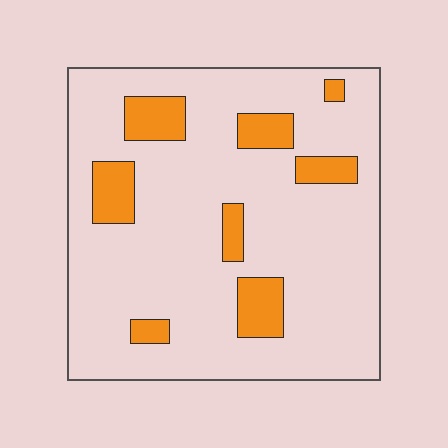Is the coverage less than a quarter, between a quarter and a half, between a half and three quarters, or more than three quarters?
Less than a quarter.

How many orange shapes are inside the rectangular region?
8.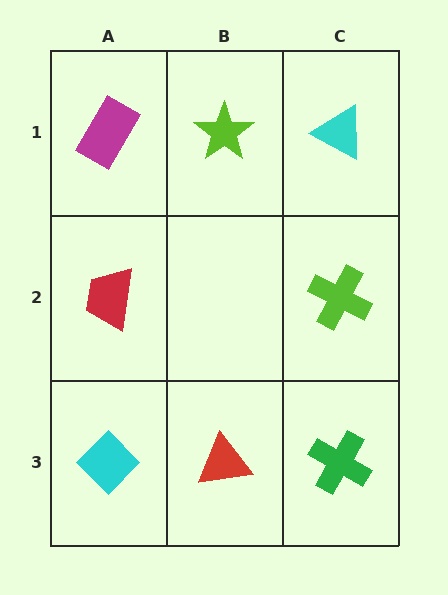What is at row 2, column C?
A lime cross.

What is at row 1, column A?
A magenta rectangle.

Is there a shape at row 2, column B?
No, that cell is empty.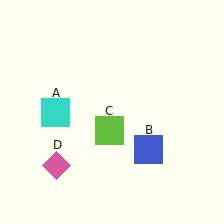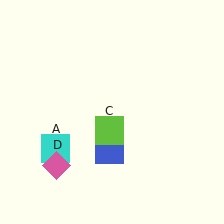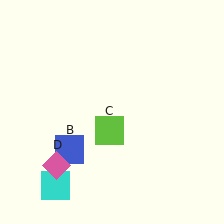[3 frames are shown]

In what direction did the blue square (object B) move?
The blue square (object B) moved left.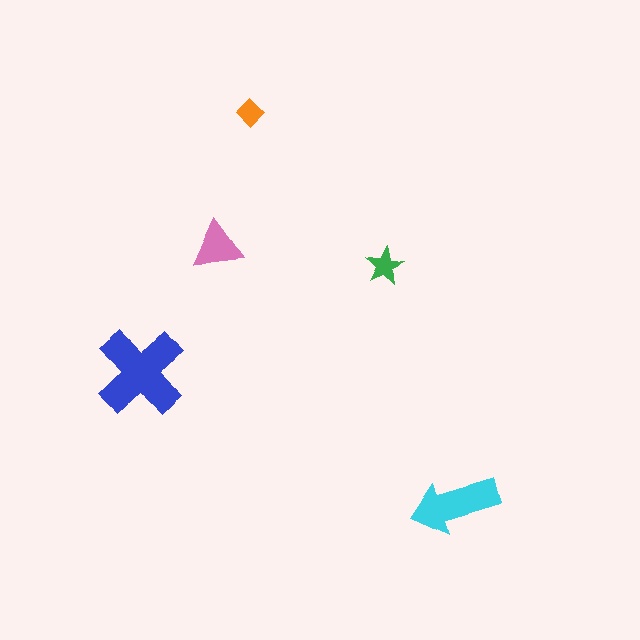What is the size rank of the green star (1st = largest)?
4th.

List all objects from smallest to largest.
The orange diamond, the green star, the pink triangle, the cyan arrow, the blue cross.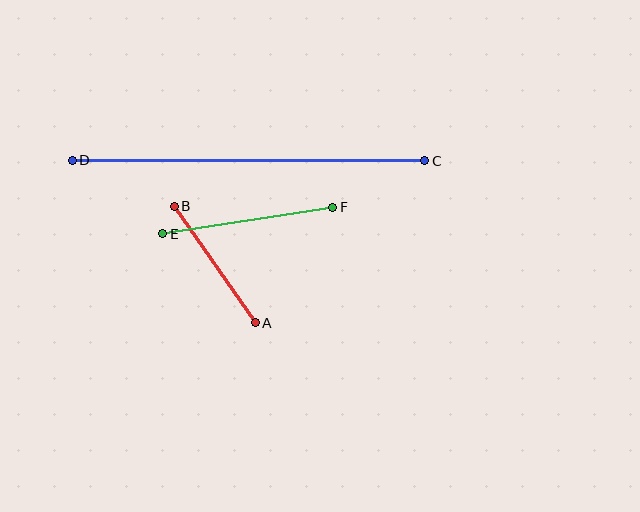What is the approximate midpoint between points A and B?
The midpoint is at approximately (215, 264) pixels.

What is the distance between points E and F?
The distance is approximately 172 pixels.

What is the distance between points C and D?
The distance is approximately 353 pixels.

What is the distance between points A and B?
The distance is approximately 142 pixels.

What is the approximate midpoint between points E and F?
The midpoint is at approximately (248, 221) pixels.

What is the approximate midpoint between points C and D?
The midpoint is at approximately (248, 161) pixels.